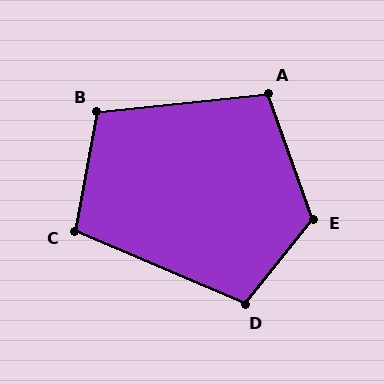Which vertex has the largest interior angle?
E, at approximately 122 degrees.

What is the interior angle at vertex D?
Approximately 106 degrees (obtuse).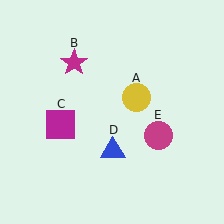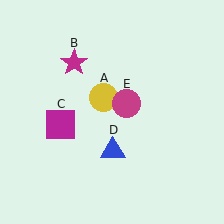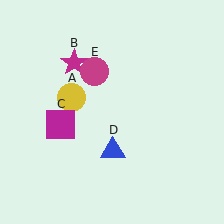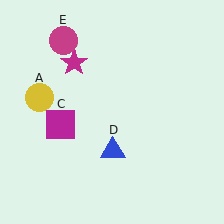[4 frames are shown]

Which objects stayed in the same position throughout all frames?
Magenta star (object B) and magenta square (object C) and blue triangle (object D) remained stationary.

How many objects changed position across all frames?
2 objects changed position: yellow circle (object A), magenta circle (object E).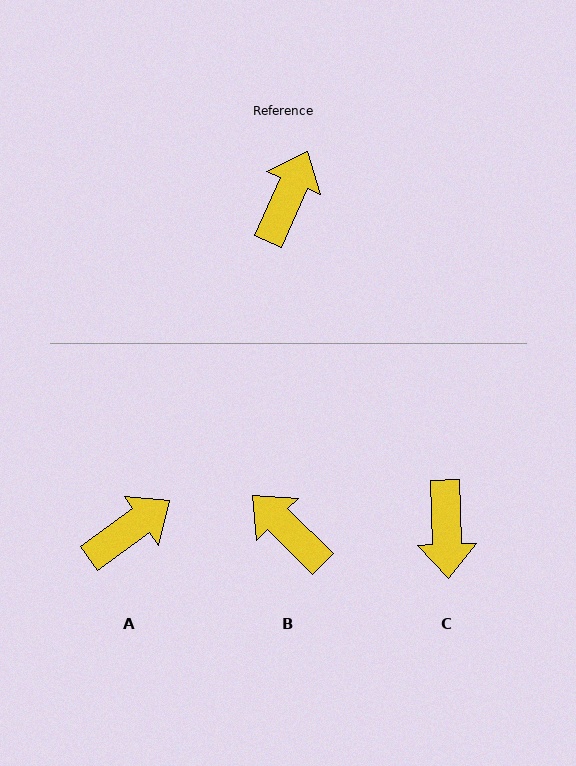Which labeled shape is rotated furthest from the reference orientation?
C, about 155 degrees away.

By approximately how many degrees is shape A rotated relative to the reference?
Approximately 31 degrees clockwise.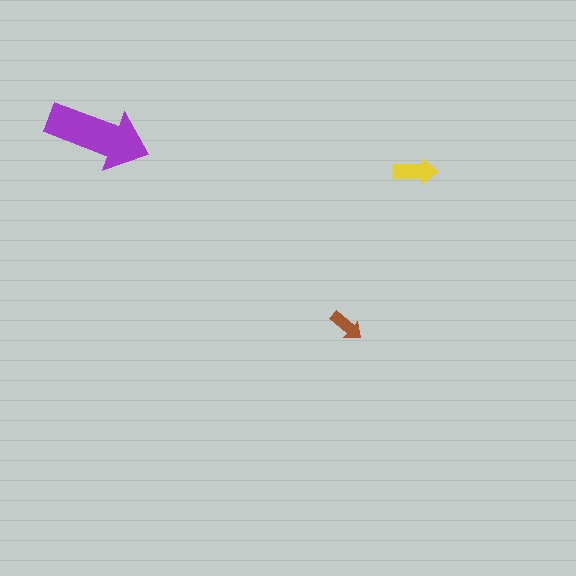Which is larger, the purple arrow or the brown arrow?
The purple one.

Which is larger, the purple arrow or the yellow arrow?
The purple one.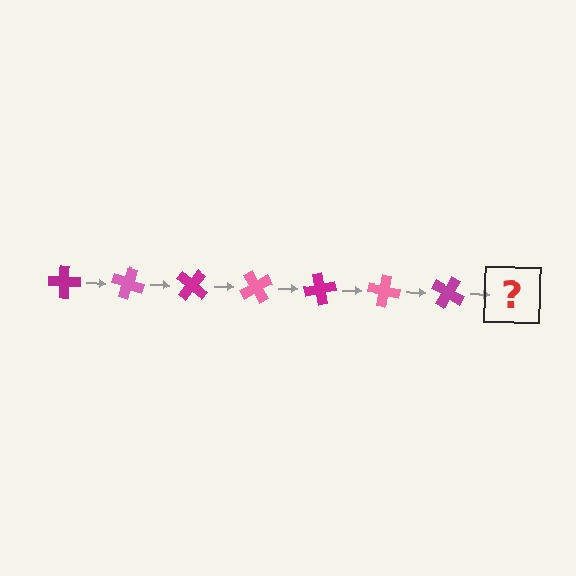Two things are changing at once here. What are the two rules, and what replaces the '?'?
The two rules are that it rotates 20 degrees each step and the color cycles through magenta and pink. The '?' should be a pink cross, rotated 140 degrees from the start.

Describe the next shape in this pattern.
It should be a pink cross, rotated 140 degrees from the start.